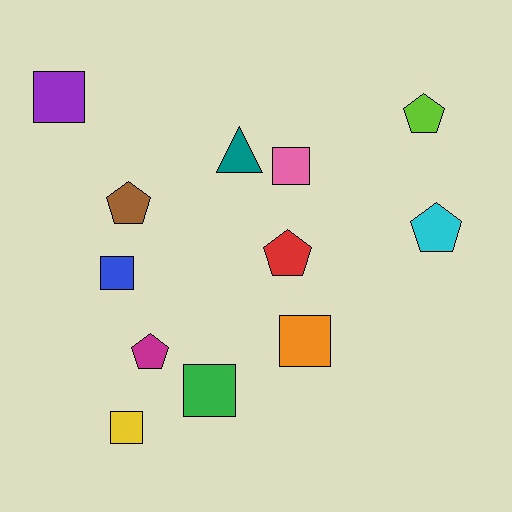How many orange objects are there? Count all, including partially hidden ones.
There is 1 orange object.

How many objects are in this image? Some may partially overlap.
There are 12 objects.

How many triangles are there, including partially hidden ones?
There is 1 triangle.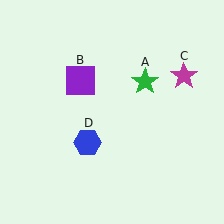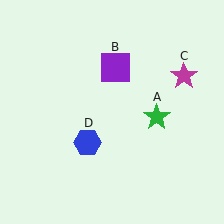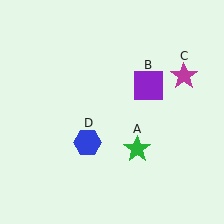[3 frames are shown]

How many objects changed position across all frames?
2 objects changed position: green star (object A), purple square (object B).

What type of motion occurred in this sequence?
The green star (object A), purple square (object B) rotated clockwise around the center of the scene.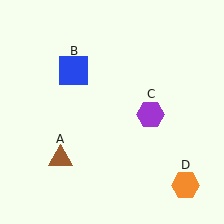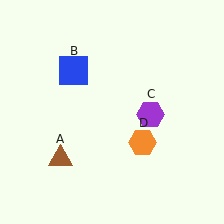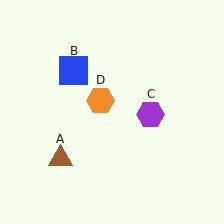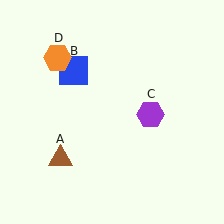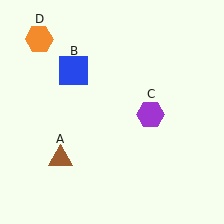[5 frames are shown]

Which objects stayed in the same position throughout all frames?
Brown triangle (object A) and blue square (object B) and purple hexagon (object C) remained stationary.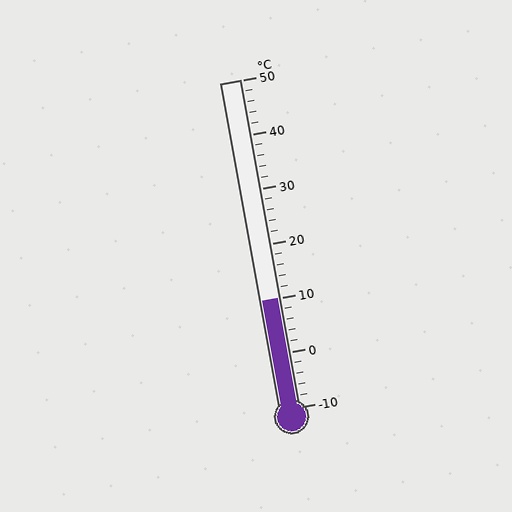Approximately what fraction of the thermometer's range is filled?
The thermometer is filled to approximately 35% of its range.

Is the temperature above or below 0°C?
The temperature is above 0°C.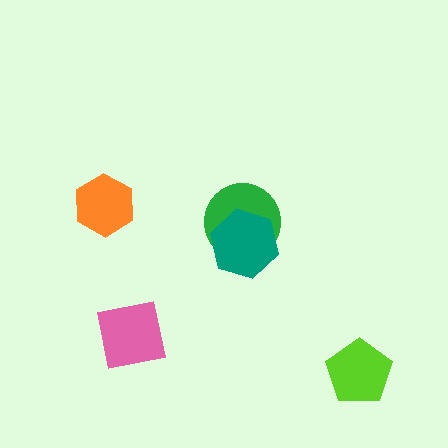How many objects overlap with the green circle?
1 object overlaps with the green circle.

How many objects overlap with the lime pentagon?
0 objects overlap with the lime pentagon.